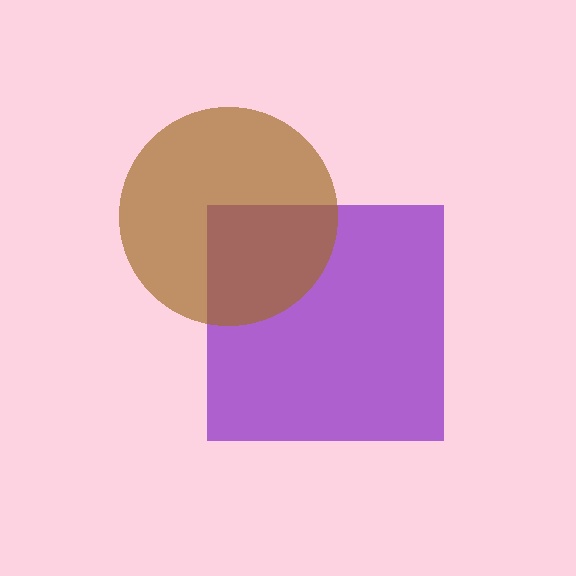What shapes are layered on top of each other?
The layered shapes are: a purple square, a brown circle.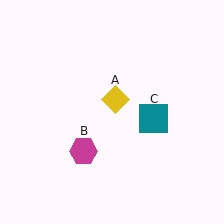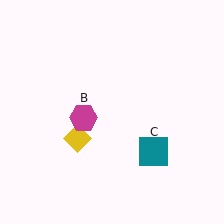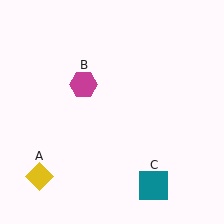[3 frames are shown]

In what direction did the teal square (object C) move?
The teal square (object C) moved down.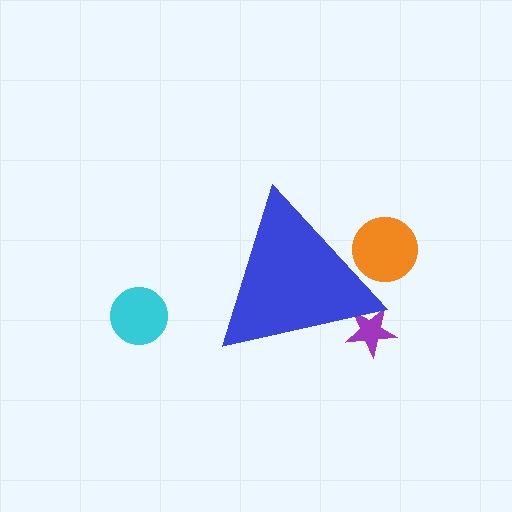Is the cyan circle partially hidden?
No, the cyan circle is fully visible.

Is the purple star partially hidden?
Yes, the purple star is partially hidden behind the blue triangle.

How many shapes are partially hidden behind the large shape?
2 shapes are partially hidden.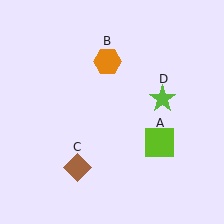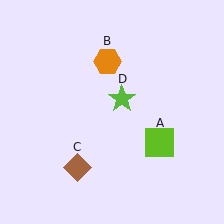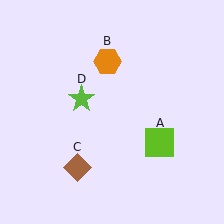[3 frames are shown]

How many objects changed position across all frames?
1 object changed position: lime star (object D).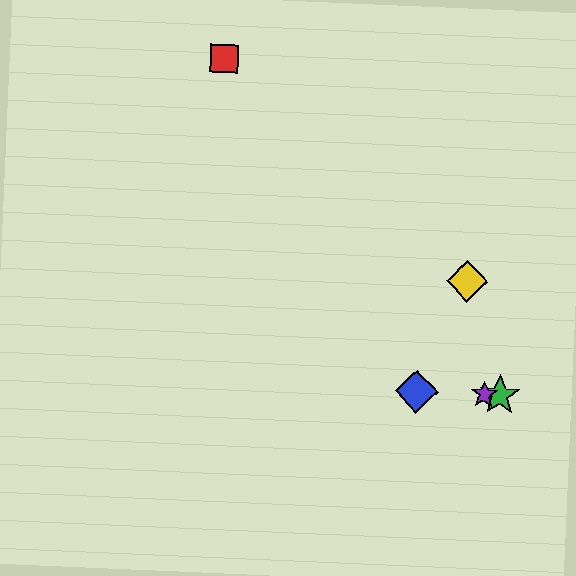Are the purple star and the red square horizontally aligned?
No, the purple star is at y≈395 and the red square is at y≈59.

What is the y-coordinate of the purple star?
The purple star is at y≈395.